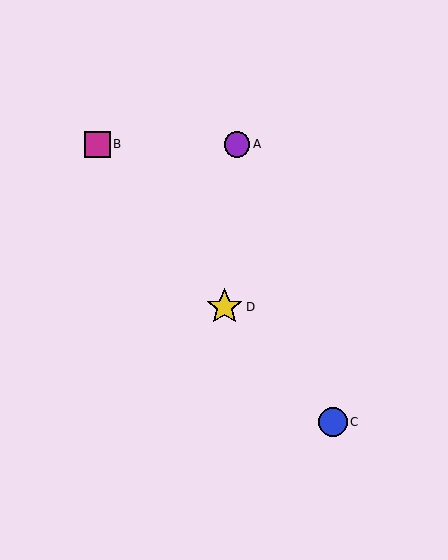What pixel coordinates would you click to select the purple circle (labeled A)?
Click at (237, 144) to select the purple circle A.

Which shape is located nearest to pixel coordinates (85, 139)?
The magenta square (labeled B) at (97, 144) is nearest to that location.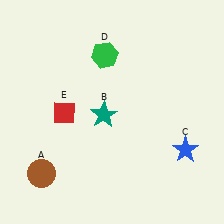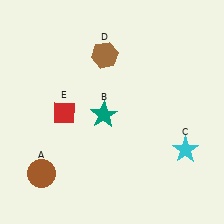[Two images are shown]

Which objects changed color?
C changed from blue to cyan. D changed from green to brown.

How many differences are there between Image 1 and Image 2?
There are 2 differences between the two images.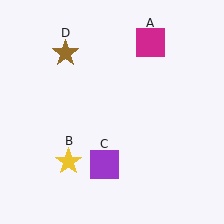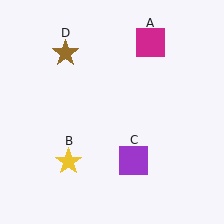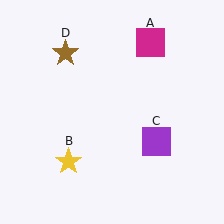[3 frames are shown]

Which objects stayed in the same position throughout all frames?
Magenta square (object A) and yellow star (object B) and brown star (object D) remained stationary.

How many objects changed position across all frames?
1 object changed position: purple square (object C).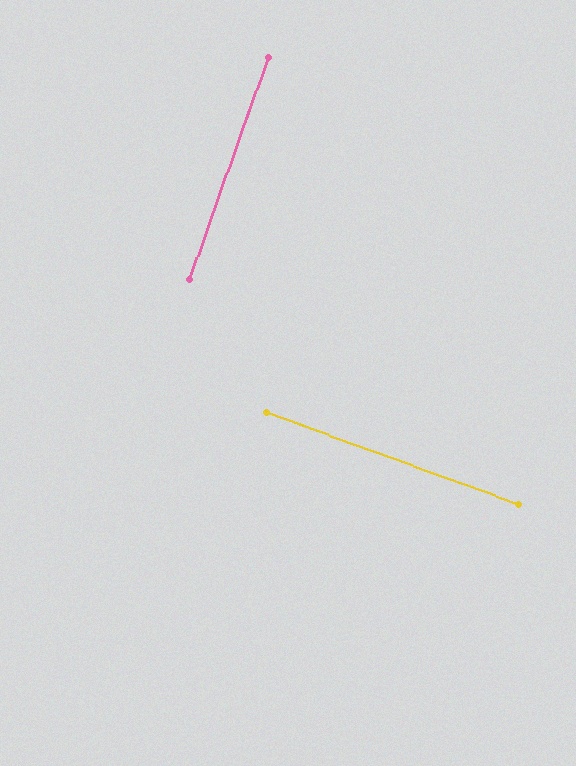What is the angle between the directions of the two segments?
Approximately 90 degrees.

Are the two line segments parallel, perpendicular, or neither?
Perpendicular — they meet at approximately 90°.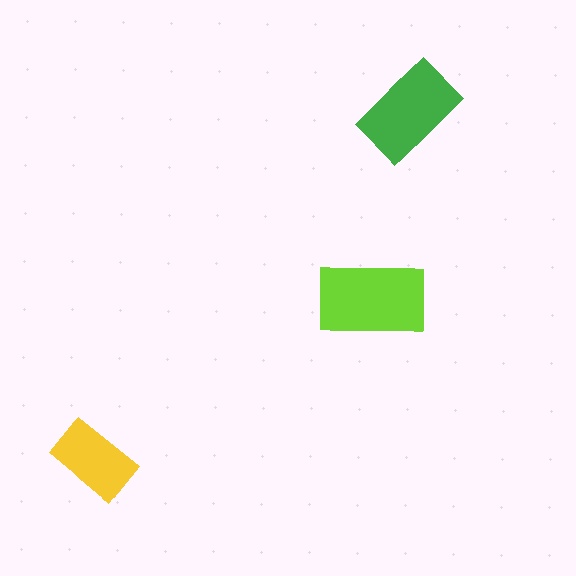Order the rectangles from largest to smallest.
the lime one, the green one, the yellow one.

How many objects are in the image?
There are 3 objects in the image.